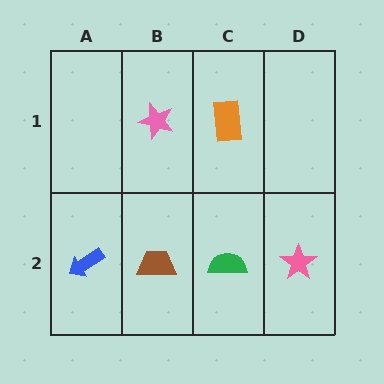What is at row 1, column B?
A pink star.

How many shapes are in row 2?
4 shapes.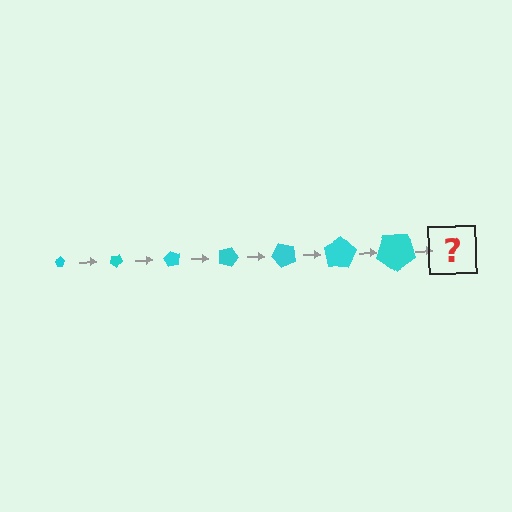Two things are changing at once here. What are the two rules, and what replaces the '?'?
The two rules are that the pentagon grows larger each step and it rotates 30 degrees each step. The '?' should be a pentagon, larger than the previous one and rotated 210 degrees from the start.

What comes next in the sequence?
The next element should be a pentagon, larger than the previous one and rotated 210 degrees from the start.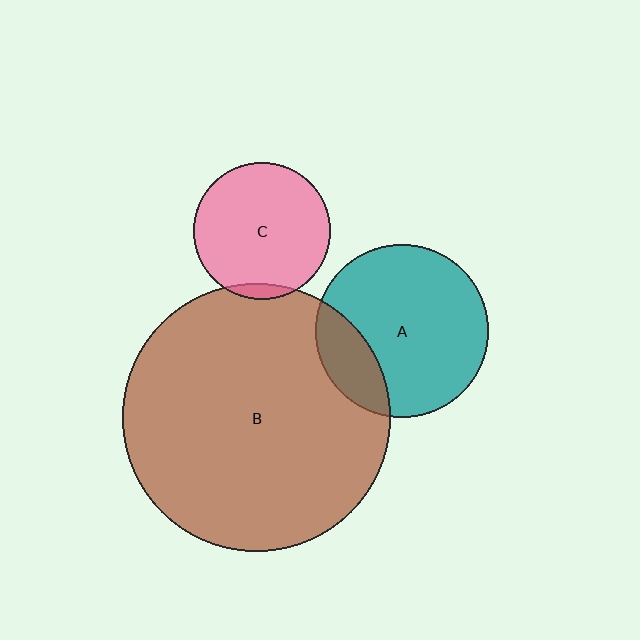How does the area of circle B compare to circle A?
Approximately 2.4 times.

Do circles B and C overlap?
Yes.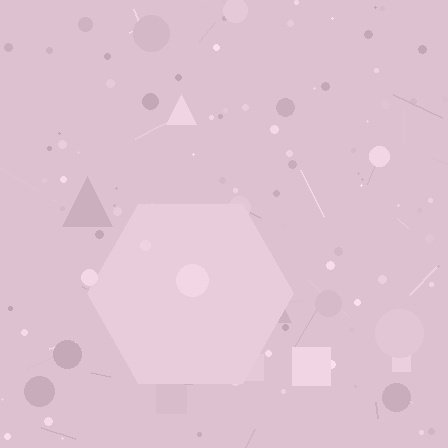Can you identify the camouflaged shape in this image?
The camouflaged shape is a hexagon.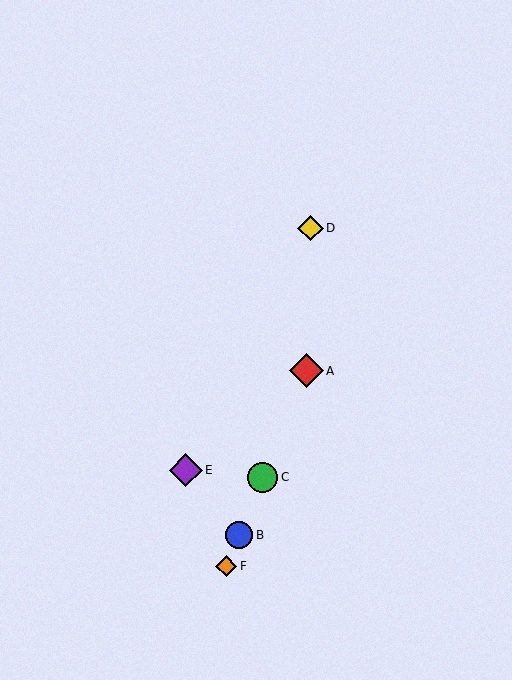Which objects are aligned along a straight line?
Objects A, B, C, F are aligned along a straight line.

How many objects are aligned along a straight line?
4 objects (A, B, C, F) are aligned along a straight line.